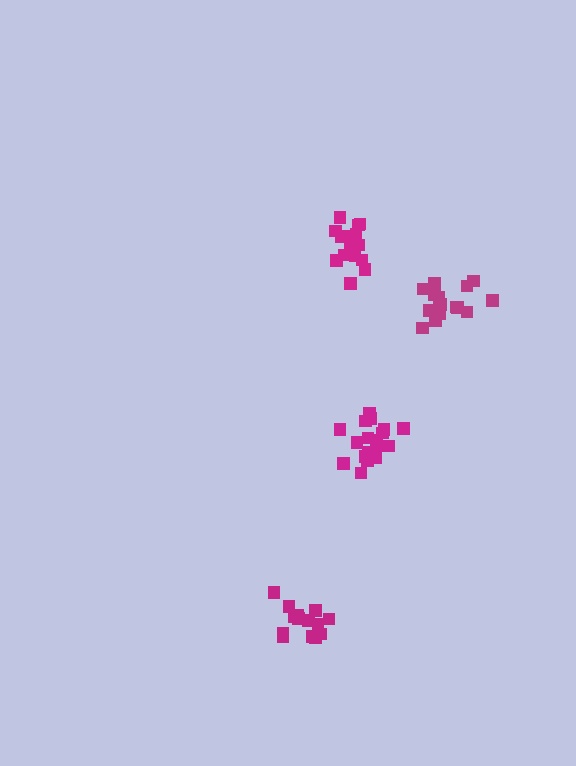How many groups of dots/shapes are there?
There are 4 groups.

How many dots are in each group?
Group 1: 14 dots, Group 2: 19 dots, Group 3: 15 dots, Group 4: 15 dots (63 total).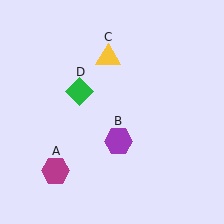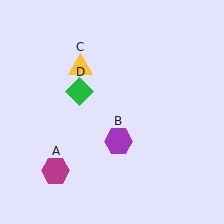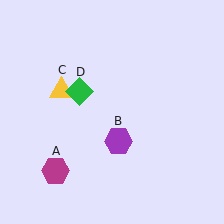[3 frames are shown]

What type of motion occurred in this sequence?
The yellow triangle (object C) rotated counterclockwise around the center of the scene.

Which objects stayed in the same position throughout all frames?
Magenta hexagon (object A) and purple hexagon (object B) and green diamond (object D) remained stationary.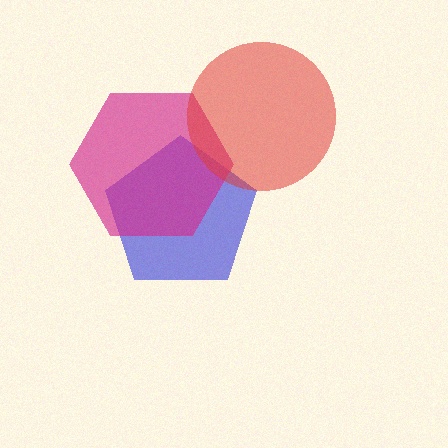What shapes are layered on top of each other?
The layered shapes are: a blue pentagon, a magenta hexagon, a red circle.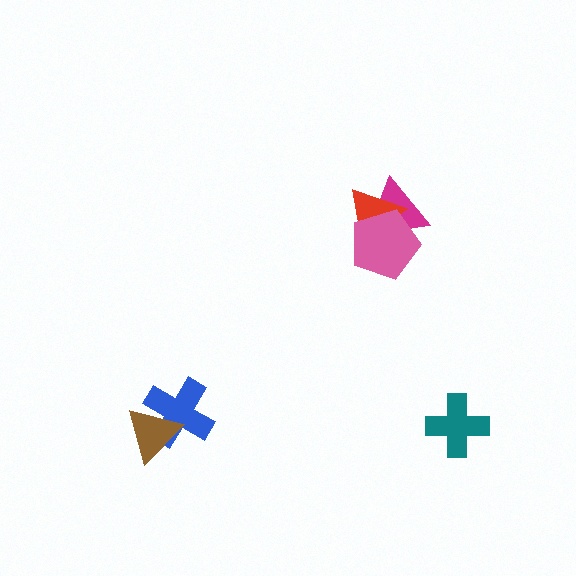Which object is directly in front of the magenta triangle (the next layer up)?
The red triangle is directly in front of the magenta triangle.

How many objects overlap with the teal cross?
0 objects overlap with the teal cross.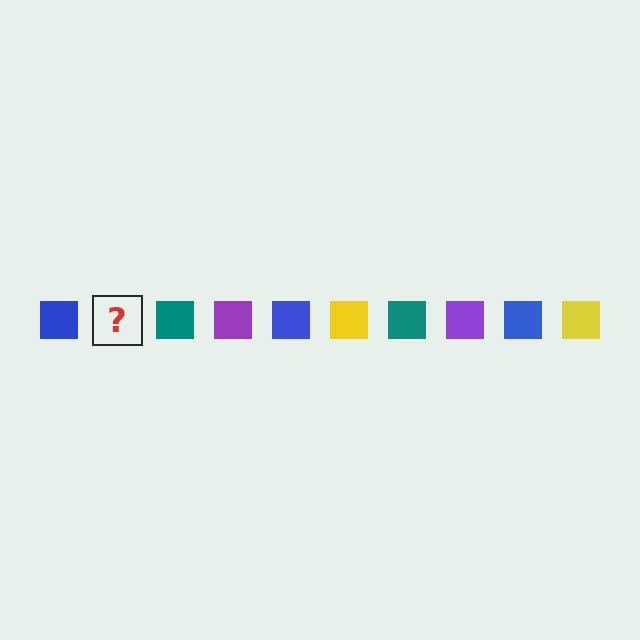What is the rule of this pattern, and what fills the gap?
The rule is that the pattern cycles through blue, yellow, teal, purple squares. The gap should be filled with a yellow square.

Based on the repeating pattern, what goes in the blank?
The blank should be a yellow square.